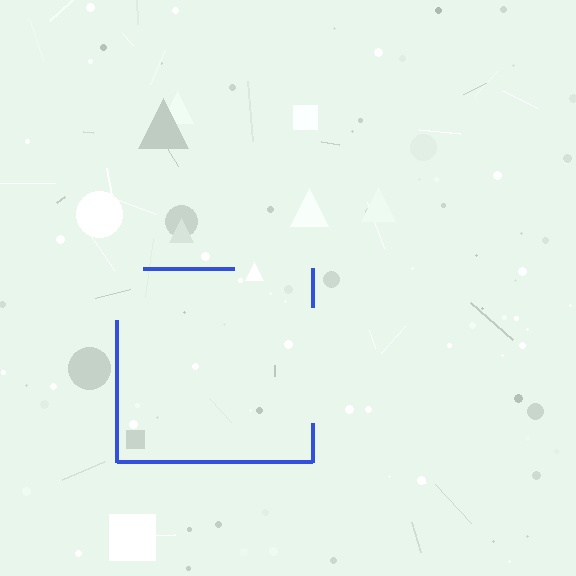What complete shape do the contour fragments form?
The contour fragments form a square.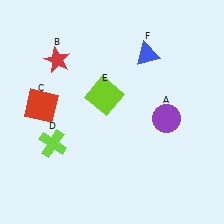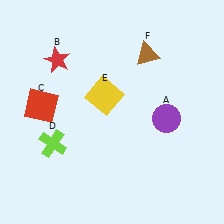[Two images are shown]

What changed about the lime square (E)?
In Image 1, E is lime. In Image 2, it changed to yellow.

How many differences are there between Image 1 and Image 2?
There are 2 differences between the two images.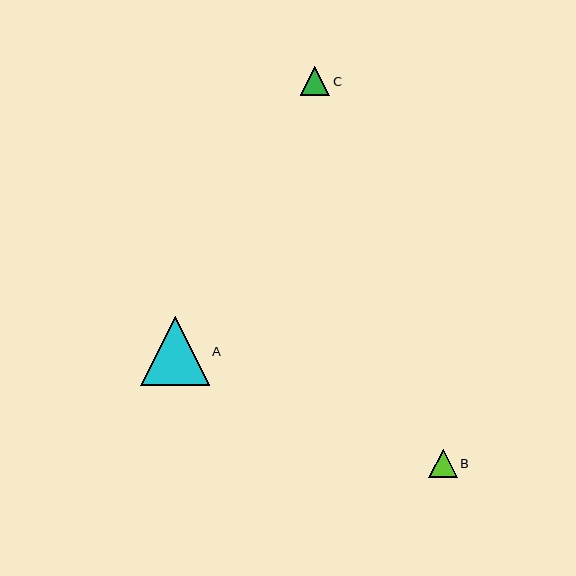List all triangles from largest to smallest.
From largest to smallest: A, C, B.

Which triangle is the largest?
Triangle A is the largest with a size of approximately 69 pixels.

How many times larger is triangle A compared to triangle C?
Triangle A is approximately 2.3 times the size of triangle C.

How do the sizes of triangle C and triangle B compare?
Triangle C and triangle B are approximately the same size.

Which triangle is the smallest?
Triangle B is the smallest with a size of approximately 29 pixels.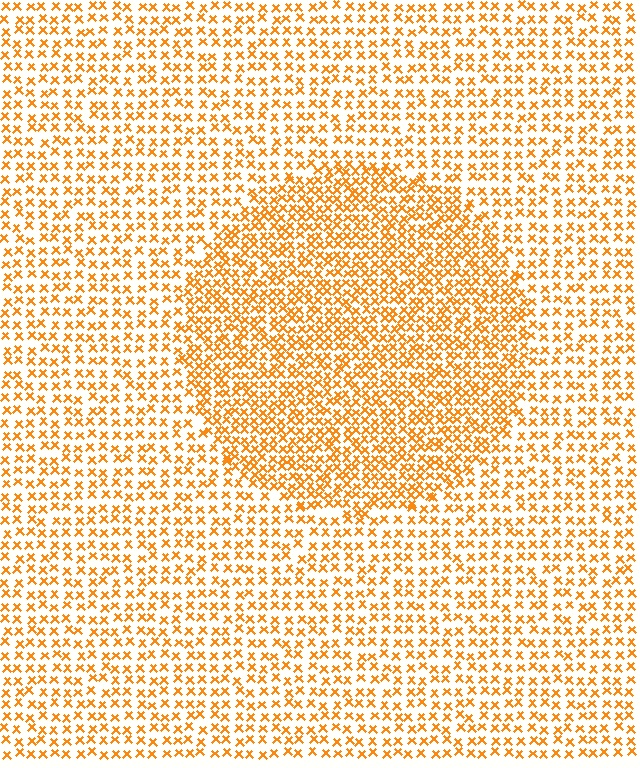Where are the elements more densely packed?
The elements are more densely packed inside the circle boundary.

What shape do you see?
I see a circle.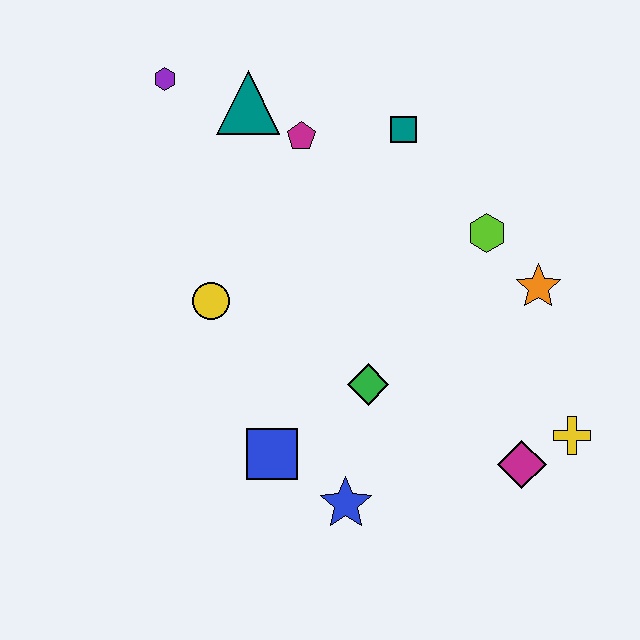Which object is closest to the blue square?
The blue star is closest to the blue square.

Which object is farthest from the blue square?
The purple hexagon is farthest from the blue square.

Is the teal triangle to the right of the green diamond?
No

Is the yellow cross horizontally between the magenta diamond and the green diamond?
No